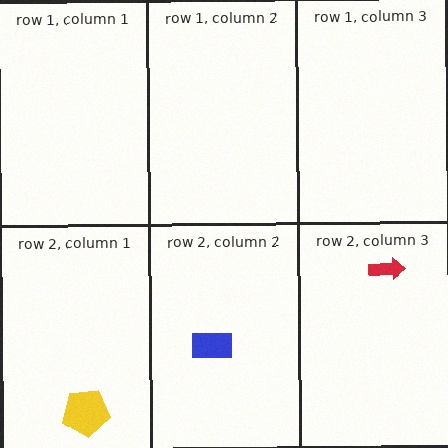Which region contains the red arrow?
The row 2, column 3 region.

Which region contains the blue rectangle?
The row 2, column 2 region.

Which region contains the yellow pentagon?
The row 2, column 1 region.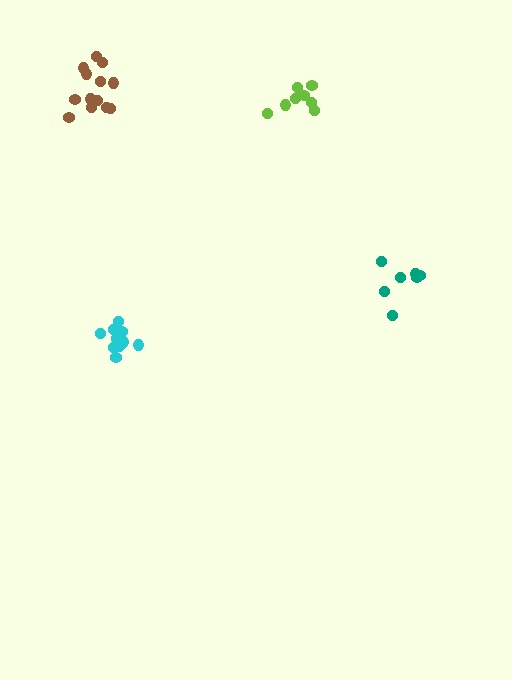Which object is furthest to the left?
The brown cluster is leftmost.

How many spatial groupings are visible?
There are 4 spatial groupings.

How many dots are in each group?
Group 1: 7 dots, Group 2: 11 dots, Group 3: 8 dots, Group 4: 13 dots (39 total).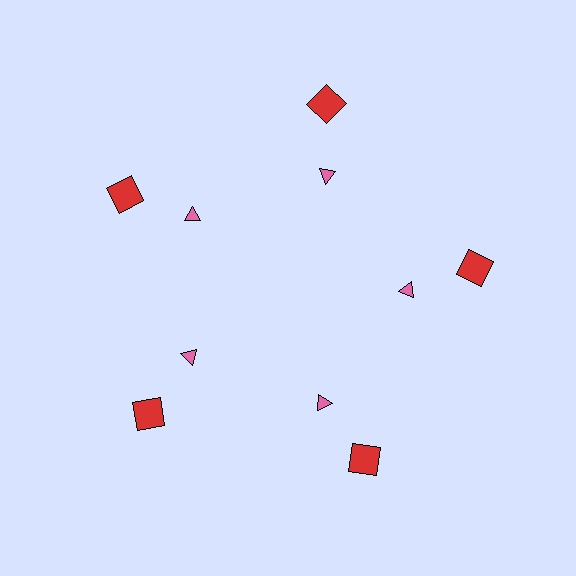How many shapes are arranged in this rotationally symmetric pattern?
There are 10 shapes, arranged in 5 groups of 2.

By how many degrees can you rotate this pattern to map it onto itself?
The pattern maps onto itself every 72 degrees of rotation.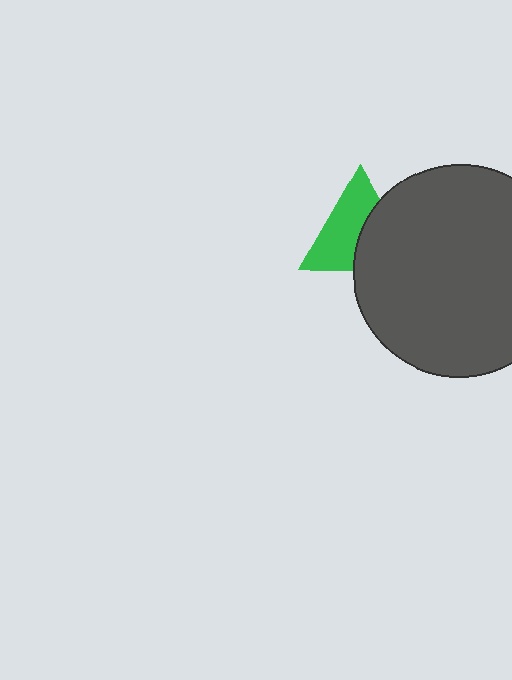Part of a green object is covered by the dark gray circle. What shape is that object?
It is a triangle.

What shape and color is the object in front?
The object in front is a dark gray circle.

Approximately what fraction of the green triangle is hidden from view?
Roughly 42% of the green triangle is hidden behind the dark gray circle.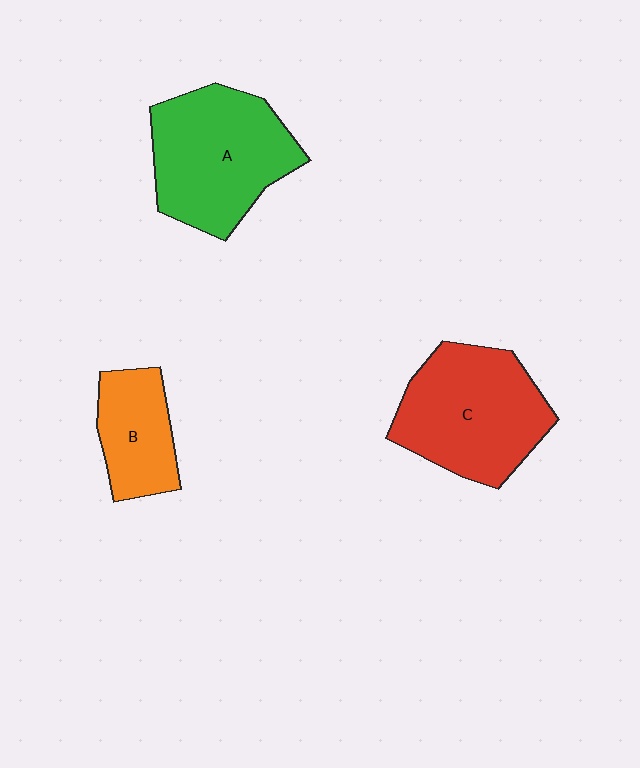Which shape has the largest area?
Shape A (green).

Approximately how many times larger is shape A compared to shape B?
Approximately 1.8 times.